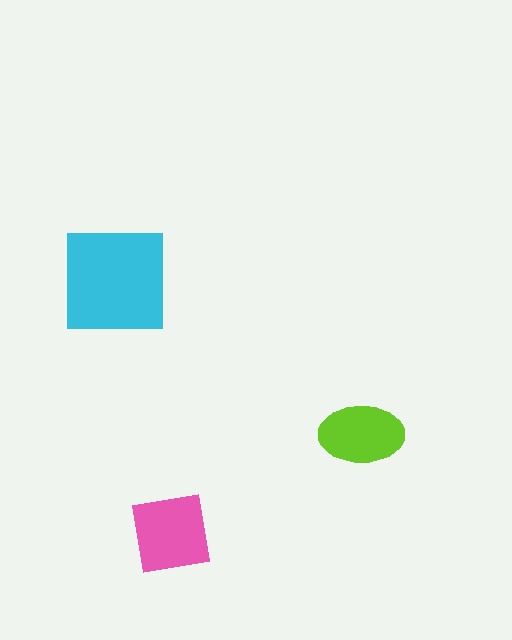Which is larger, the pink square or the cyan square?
The cyan square.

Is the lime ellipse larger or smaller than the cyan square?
Smaller.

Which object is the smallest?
The lime ellipse.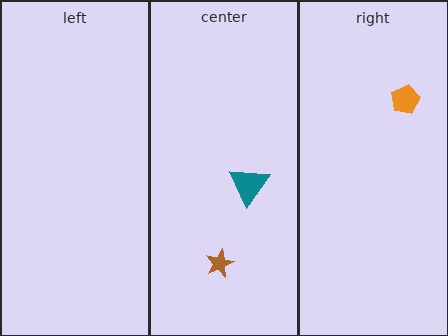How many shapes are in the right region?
1.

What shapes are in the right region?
The orange pentagon.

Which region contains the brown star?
The center region.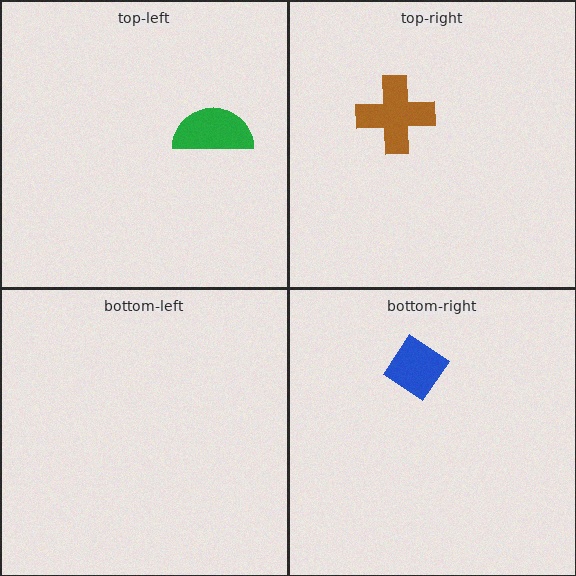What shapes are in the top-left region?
The green semicircle.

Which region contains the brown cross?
The top-right region.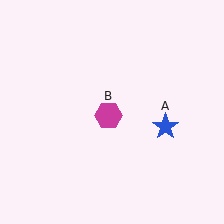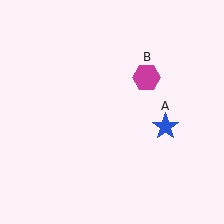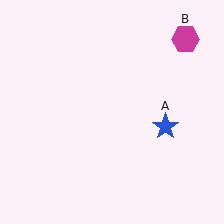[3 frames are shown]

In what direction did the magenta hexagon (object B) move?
The magenta hexagon (object B) moved up and to the right.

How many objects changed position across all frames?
1 object changed position: magenta hexagon (object B).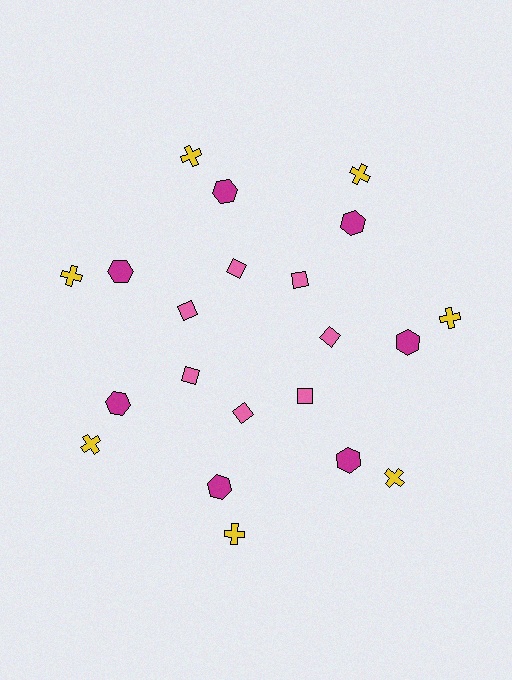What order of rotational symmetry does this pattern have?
This pattern has 7-fold rotational symmetry.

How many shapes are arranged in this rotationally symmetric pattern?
There are 21 shapes, arranged in 7 groups of 3.